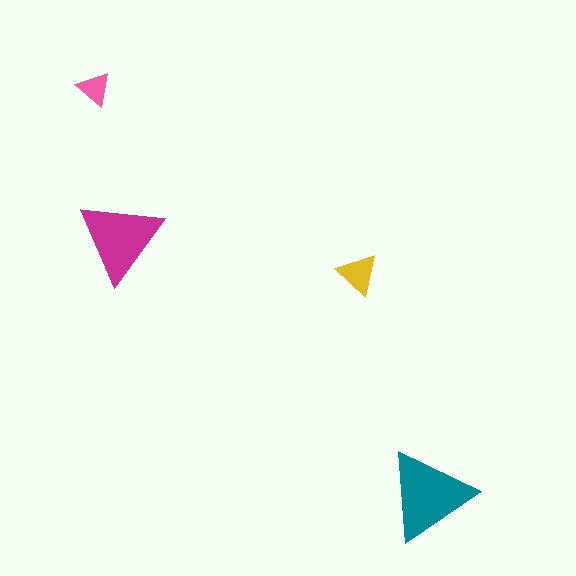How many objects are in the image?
There are 4 objects in the image.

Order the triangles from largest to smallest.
the teal one, the magenta one, the yellow one, the pink one.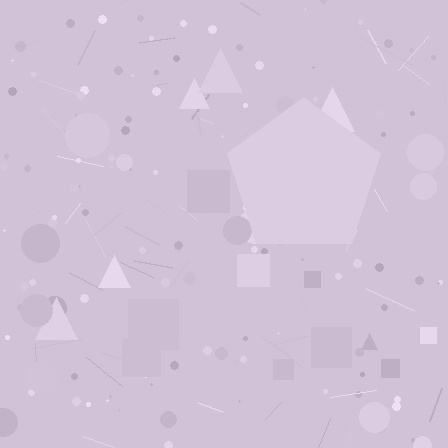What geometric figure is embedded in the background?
A pentagon is embedded in the background.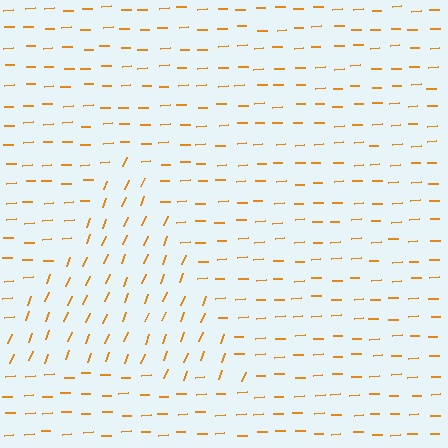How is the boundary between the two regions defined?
The boundary is defined purely by a change in line orientation (approximately 66 degrees difference). All lines are the same color and thickness.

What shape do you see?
I see a triangle.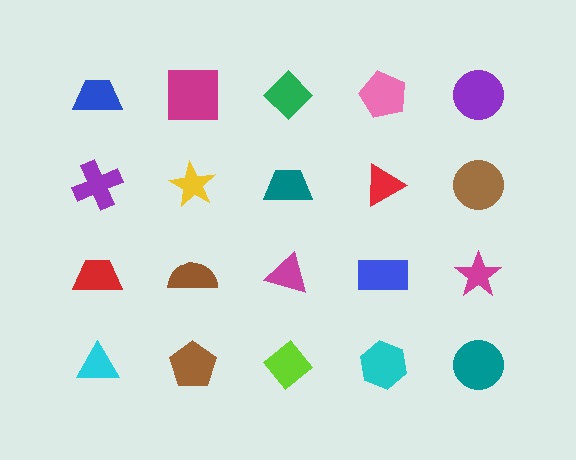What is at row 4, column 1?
A cyan triangle.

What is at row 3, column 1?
A red trapezoid.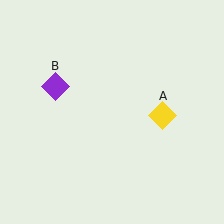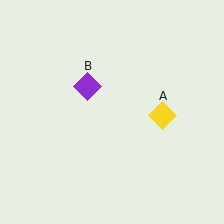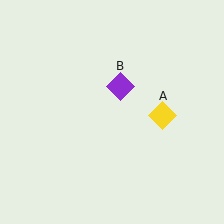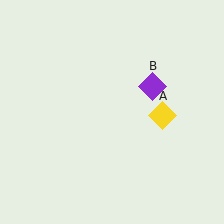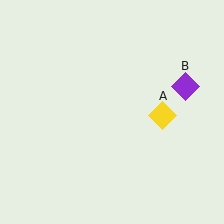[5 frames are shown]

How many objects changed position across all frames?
1 object changed position: purple diamond (object B).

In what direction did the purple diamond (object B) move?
The purple diamond (object B) moved right.